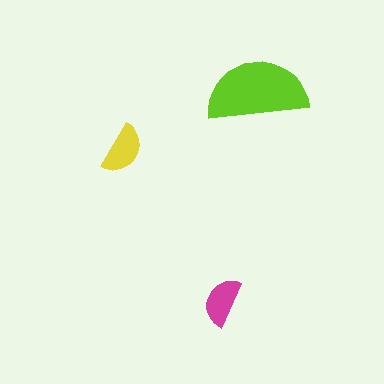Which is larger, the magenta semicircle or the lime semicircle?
The lime one.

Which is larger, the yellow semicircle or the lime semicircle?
The lime one.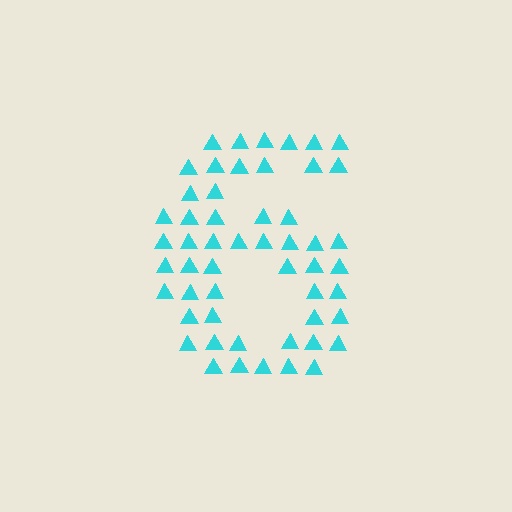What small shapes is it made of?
It is made of small triangles.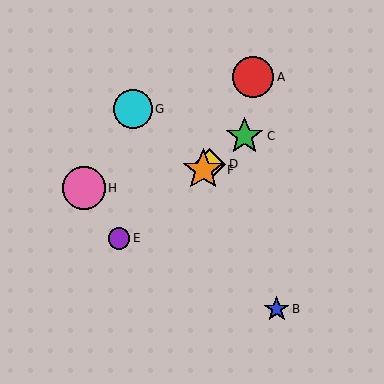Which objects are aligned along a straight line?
Objects C, D, E, F are aligned along a straight line.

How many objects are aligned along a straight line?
4 objects (C, D, E, F) are aligned along a straight line.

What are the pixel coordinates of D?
Object D is at (210, 164).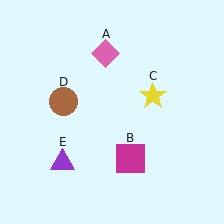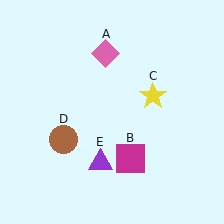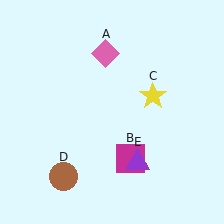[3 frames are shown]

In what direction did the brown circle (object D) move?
The brown circle (object D) moved down.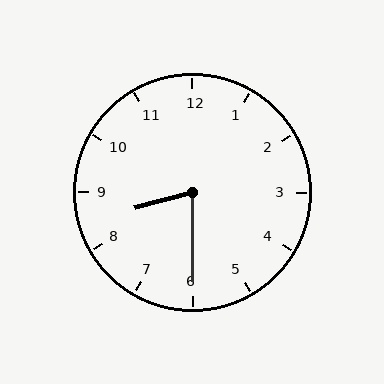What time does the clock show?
8:30.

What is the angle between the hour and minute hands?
Approximately 75 degrees.